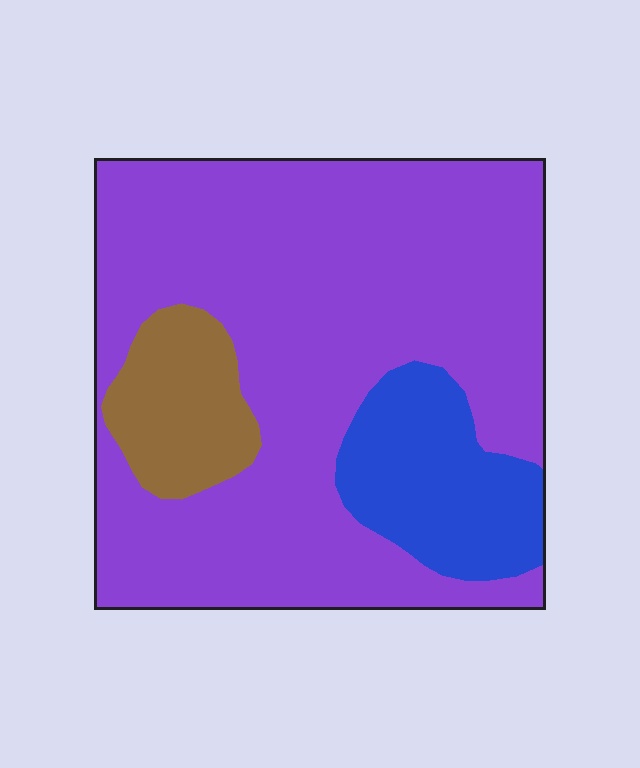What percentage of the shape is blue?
Blue covers about 15% of the shape.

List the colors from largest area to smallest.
From largest to smallest: purple, blue, brown.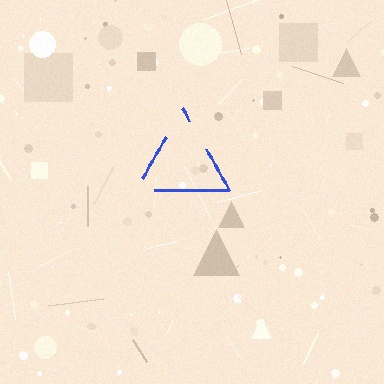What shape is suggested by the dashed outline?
The dashed outline suggests a triangle.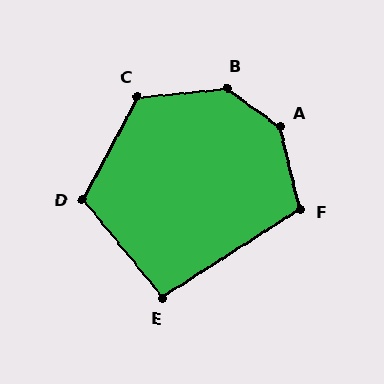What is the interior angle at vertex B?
Approximately 138 degrees (obtuse).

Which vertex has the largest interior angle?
A, at approximately 140 degrees.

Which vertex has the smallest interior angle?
E, at approximately 96 degrees.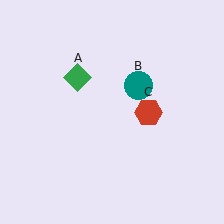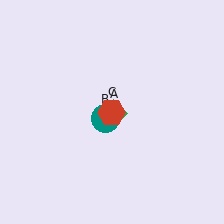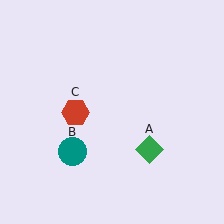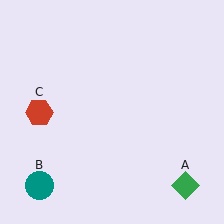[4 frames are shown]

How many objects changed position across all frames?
3 objects changed position: green diamond (object A), teal circle (object B), red hexagon (object C).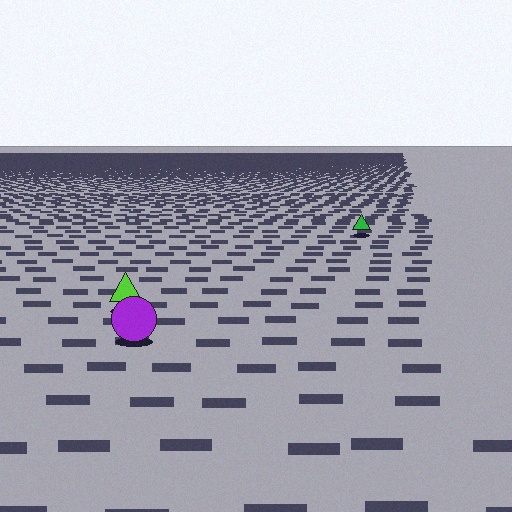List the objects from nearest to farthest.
From nearest to farthest: the purple circle, the lime triangle, the green triangle.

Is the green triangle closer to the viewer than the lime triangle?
No. The lime triangle is closer — you can tell from the texture gradient: the ground texture is coarser near it.